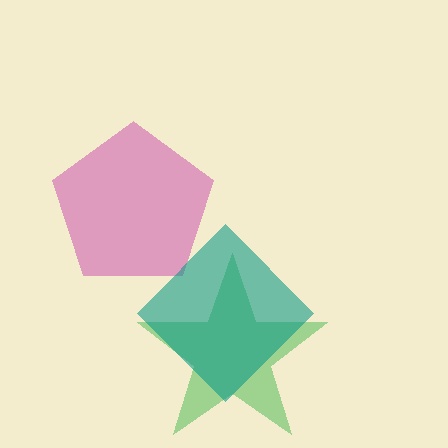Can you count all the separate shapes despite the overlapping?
Yes, there are 3 separate shapes.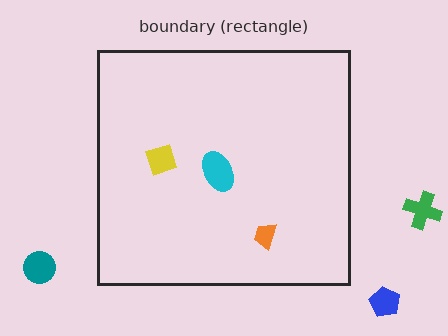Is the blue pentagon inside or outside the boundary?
Outside.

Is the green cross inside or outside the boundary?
Outside.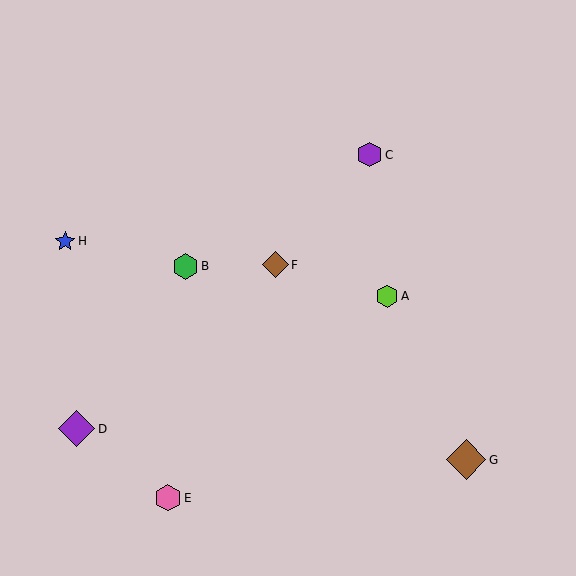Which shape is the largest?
The brown diamond (labeled G) is the largest.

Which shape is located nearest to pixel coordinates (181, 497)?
The pink hexagon (labeled E) at (168, 498) is nearest to that location.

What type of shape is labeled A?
Shape A is a lime hexagon.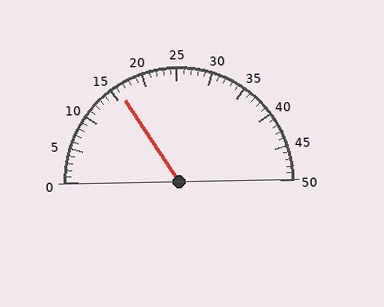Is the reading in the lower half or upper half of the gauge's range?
The reading is in the lower half of the range (0 to 50).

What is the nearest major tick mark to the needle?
The nearest major tick mark is 15.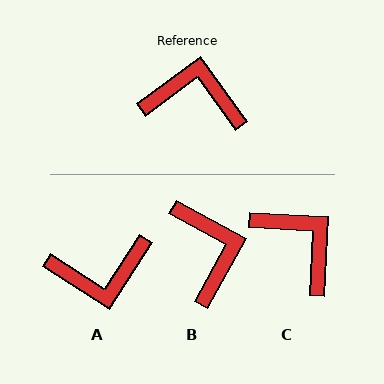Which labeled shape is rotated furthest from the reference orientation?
A, about 159 degrees away.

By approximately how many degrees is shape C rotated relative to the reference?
Approximately 39 degrees clockwise.